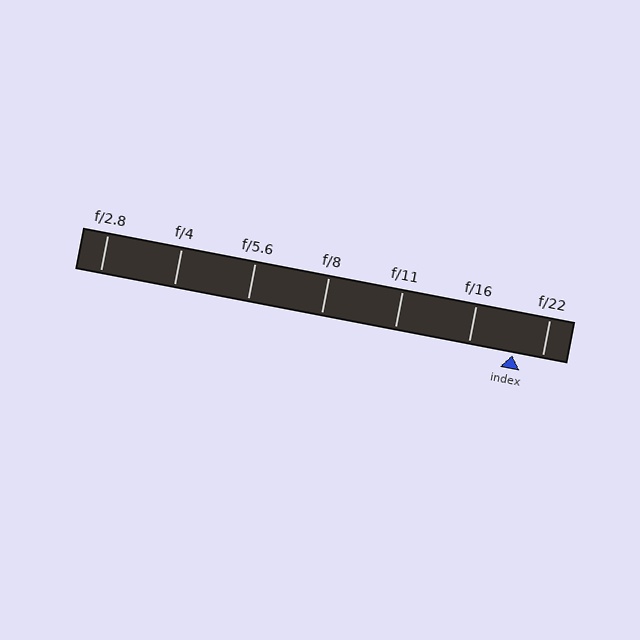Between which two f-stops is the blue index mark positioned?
The index mark is between f/16 and f/22.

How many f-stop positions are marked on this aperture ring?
There are 7 f-stop positions marked.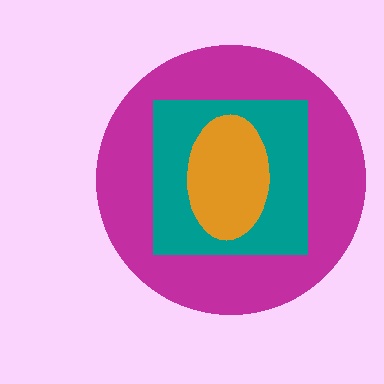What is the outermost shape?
The magenta circle.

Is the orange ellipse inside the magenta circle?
Yes.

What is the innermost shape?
The orange ellipse.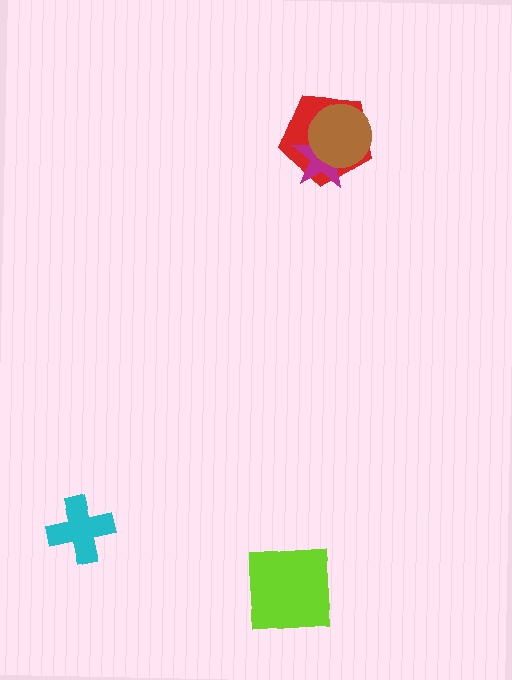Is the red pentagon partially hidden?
Yes, it is partially covered by another shape.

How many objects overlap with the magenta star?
2 objects overlap with the magenta star.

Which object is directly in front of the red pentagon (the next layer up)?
The magenta star is directly in front of the red pentagon.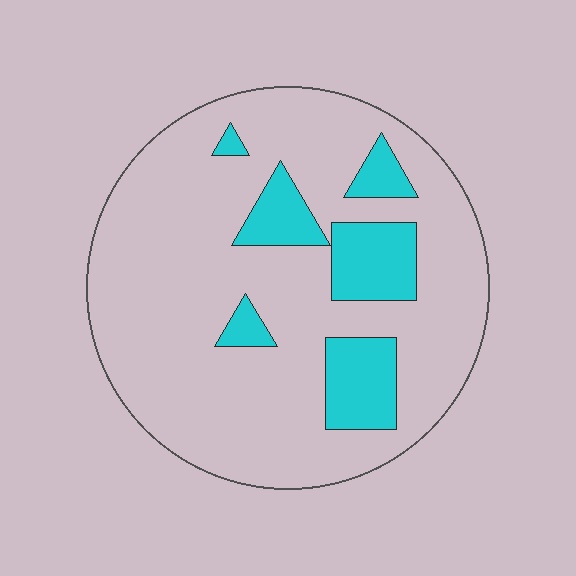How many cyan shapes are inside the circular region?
6.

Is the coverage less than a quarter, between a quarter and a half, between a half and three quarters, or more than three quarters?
Less than a quarter.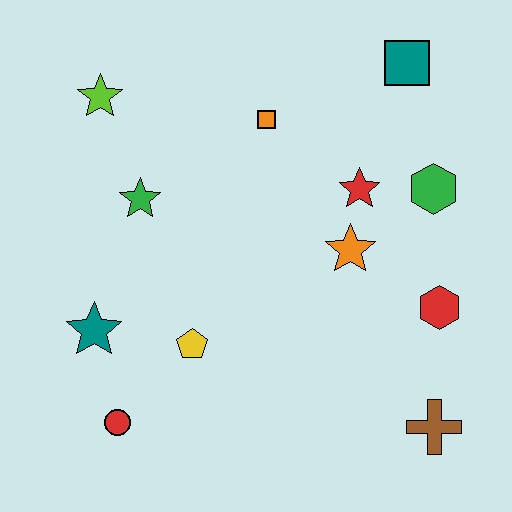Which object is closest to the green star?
The lime star is closest to the green star.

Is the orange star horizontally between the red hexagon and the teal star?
Yes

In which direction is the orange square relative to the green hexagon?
The orange square is to the left of the green hexagon.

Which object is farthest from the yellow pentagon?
The teal square is farthest from the yellow pentagon.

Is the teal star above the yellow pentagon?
Yes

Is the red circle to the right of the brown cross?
No